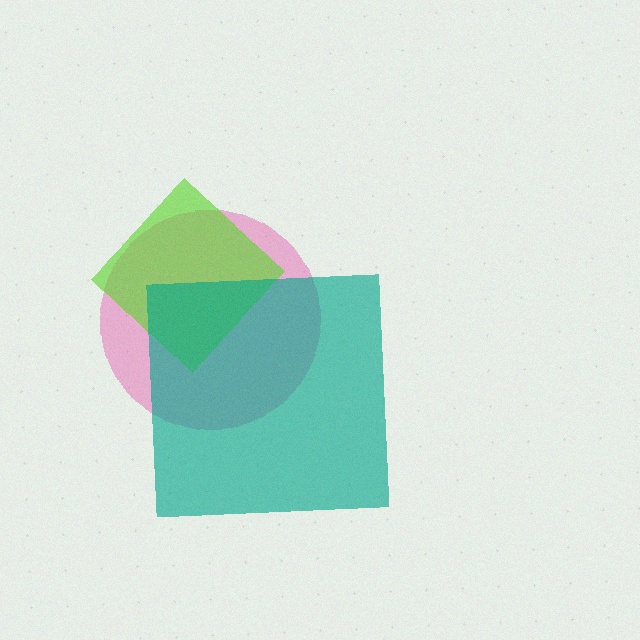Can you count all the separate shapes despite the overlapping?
Yes, there are 3 separate shapes.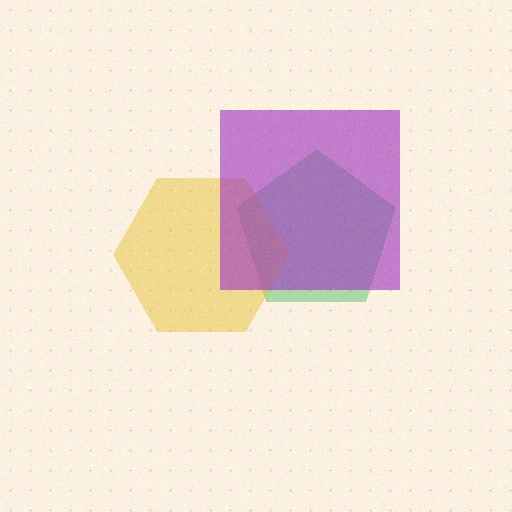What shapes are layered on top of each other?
The layered shapes are: a green pentagon, a yellow hexagon, a purple square.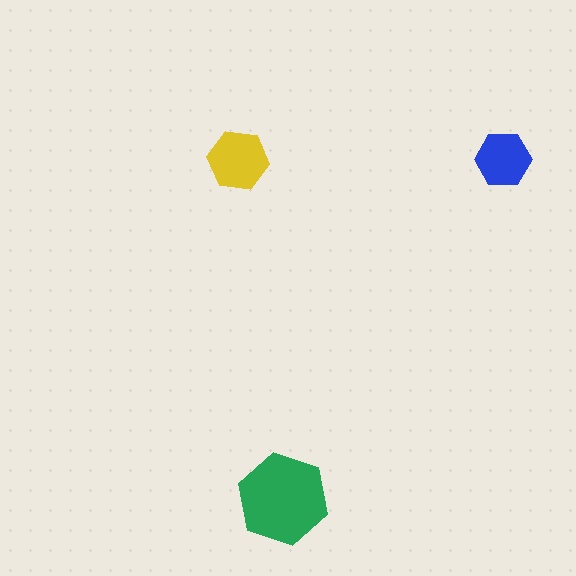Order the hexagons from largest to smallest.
the green one, the yellow one, the blue one.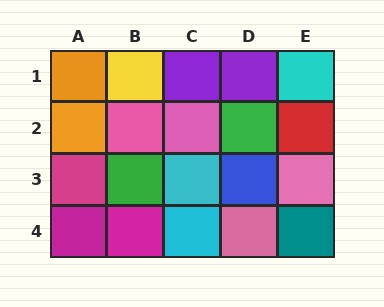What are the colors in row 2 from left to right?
Orange, pink, pink, green, red.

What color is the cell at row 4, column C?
Cyan.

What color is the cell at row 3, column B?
Green.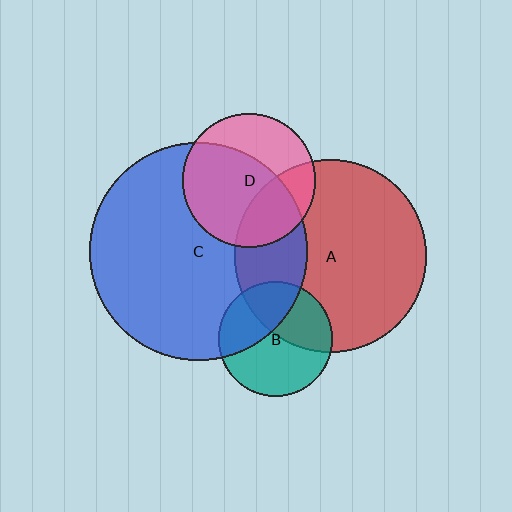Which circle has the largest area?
Circle C (blue).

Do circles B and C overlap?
Yes.